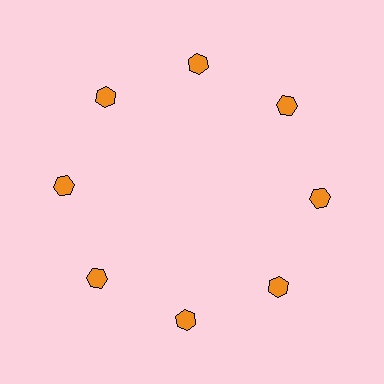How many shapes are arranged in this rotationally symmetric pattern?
There are 8 shapes, arranged in 8 groups of 1.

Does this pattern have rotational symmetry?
Yes, this pattern has 8-fold rotational symmetry. It looks the same after rotating 45 degrees around the center.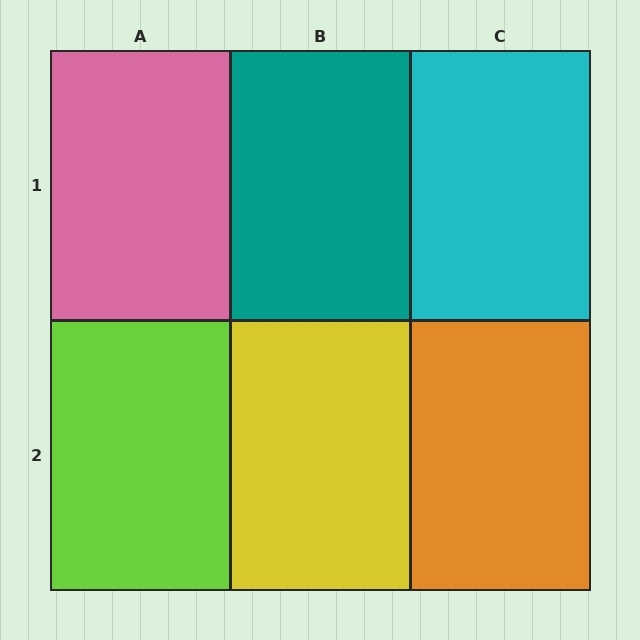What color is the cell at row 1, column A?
Pink.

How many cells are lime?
1 cell is lime.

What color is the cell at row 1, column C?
Cyan.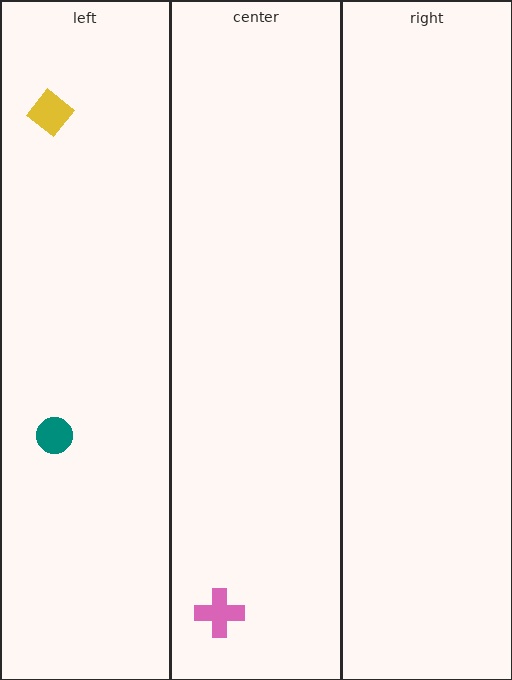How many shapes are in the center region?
1.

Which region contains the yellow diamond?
The left region.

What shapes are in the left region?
The yellow diamond, the teal circle.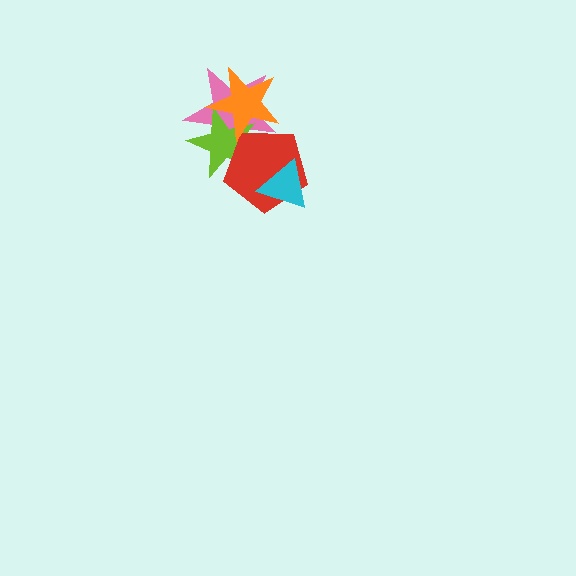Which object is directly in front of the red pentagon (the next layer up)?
The cyan triangle is directly in front of the red pentagon.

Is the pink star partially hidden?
Yes, it is partially covered by another shape.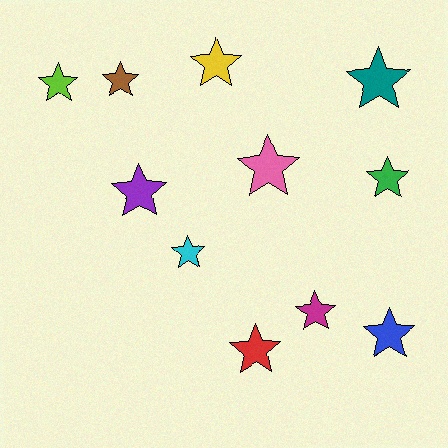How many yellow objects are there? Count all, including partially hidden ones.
There is 1 yellow object.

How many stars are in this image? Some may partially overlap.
There are 11 stars.